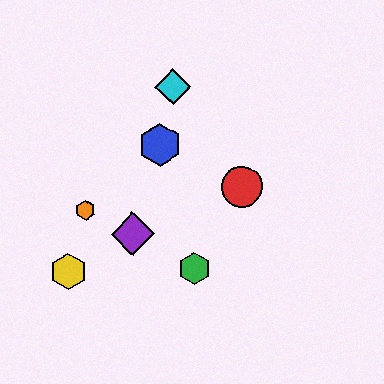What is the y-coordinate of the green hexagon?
The green hexagon is at y≈269.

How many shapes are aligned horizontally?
2 shapes (the green hexagon, the yellow hexagon) are aligned horizontally.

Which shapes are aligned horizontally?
The green hexagon, the yellow hexagon are aligned horizontally.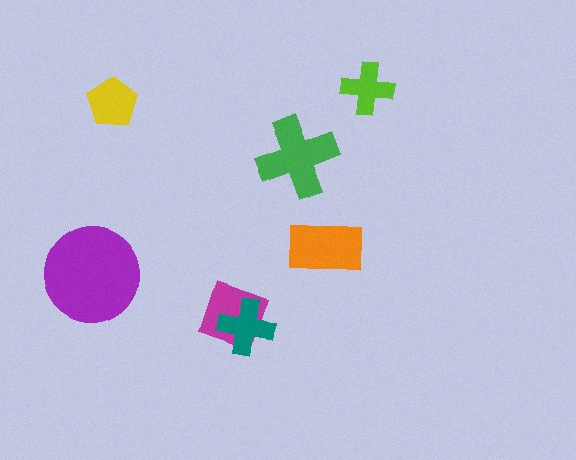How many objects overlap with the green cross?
0 objects overlap with the green cross.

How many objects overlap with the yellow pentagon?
0 objects overlap with the yellow pentagon.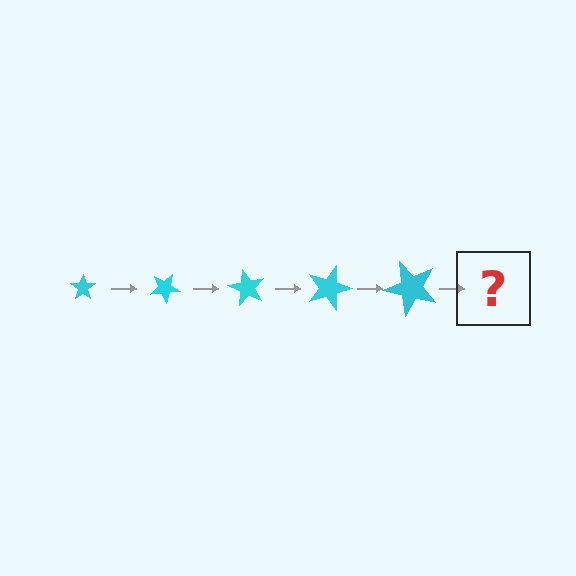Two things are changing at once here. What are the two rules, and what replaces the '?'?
The two rules are that the star grows larger each step and it rotates 30 degrees each step. The '?' should be a star, larger than the previous one and rotated 150 degrees from the start.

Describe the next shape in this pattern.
It should be a star, larger than the previous one and rotated 150 degrees from the start.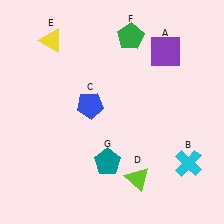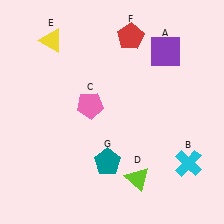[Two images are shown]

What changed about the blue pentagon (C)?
In Image 1, C is blue. In Image 2, it changed to pink.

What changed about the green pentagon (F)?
In Image 1, F is green. In Image 2, it changed to red.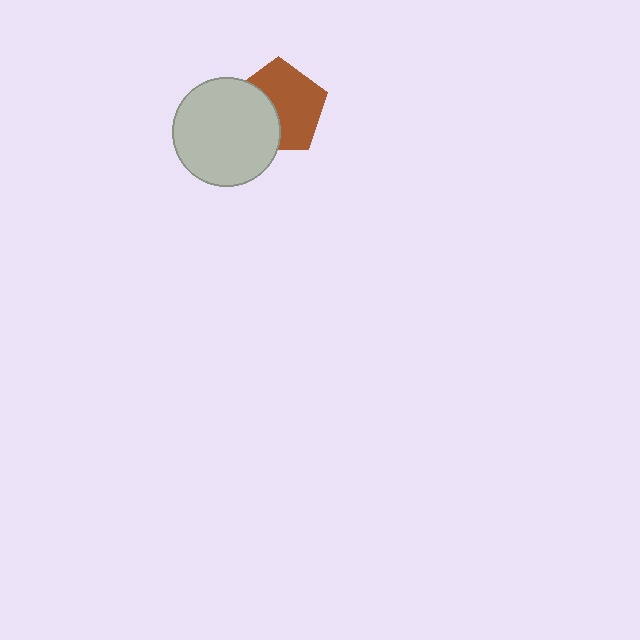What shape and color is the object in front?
The object in front is a light gray circle.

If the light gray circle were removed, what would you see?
You would see the complete brown pentagon.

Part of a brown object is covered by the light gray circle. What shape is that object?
It is a pentagon.